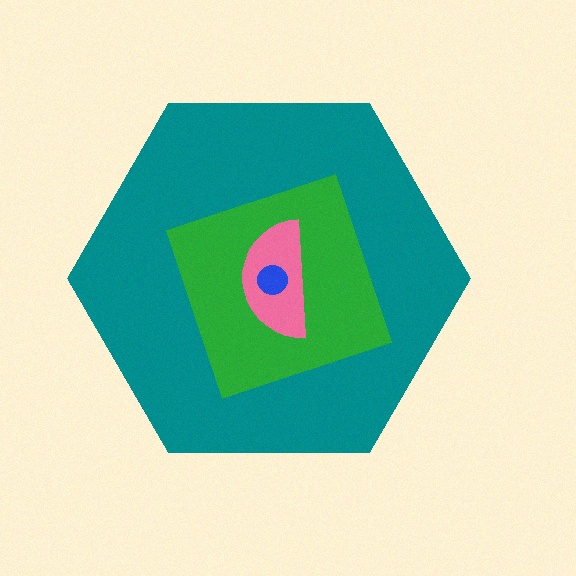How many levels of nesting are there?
4.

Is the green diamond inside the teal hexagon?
Yes.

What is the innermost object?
The blue circle.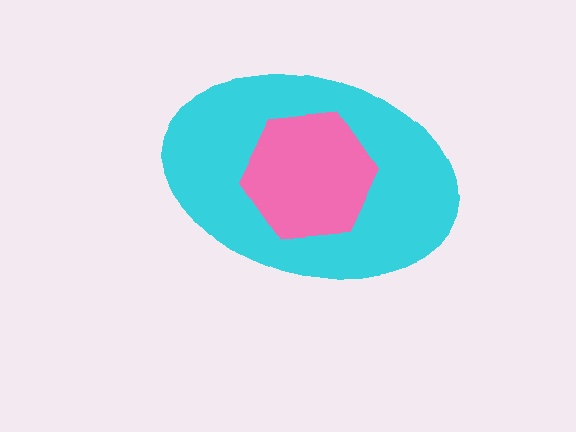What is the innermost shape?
The pink hexagon.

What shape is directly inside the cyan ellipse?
The pink hexagon.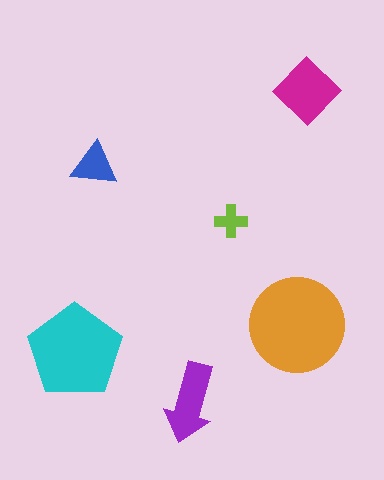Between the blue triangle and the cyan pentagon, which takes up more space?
The cyan pentagon.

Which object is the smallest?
The lime cross.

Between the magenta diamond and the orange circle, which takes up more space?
The orange circle.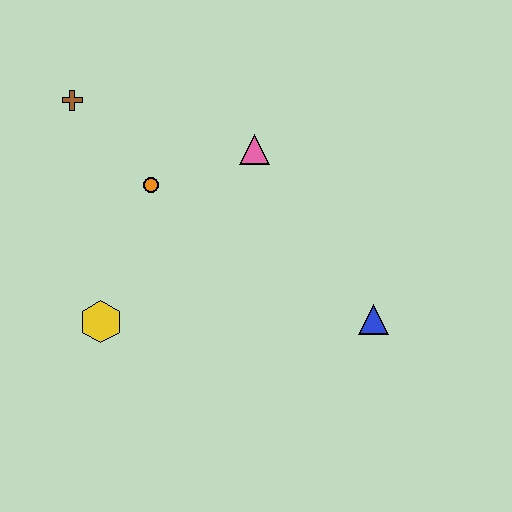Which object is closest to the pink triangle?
The orange circle is closest to the pink triangle.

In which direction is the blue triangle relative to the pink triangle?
The blue triangle is below the pink triangle.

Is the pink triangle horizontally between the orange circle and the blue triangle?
Yes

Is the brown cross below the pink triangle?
No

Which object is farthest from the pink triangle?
The yellow hexagon is farthest from the pink triangle.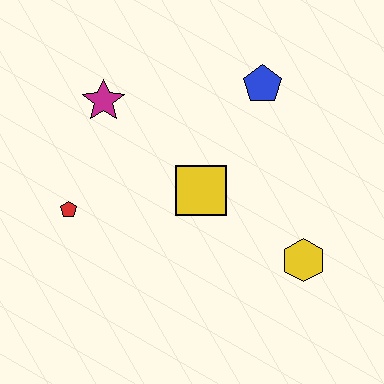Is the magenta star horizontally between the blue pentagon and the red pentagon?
Yes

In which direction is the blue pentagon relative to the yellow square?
The blue pentagon is above the yellow square.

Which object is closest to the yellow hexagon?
The yellow square is closest to the yellow hexagon.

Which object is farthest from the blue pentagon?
The red pentagon is farthest from the blue pentagon.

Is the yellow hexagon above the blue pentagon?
No